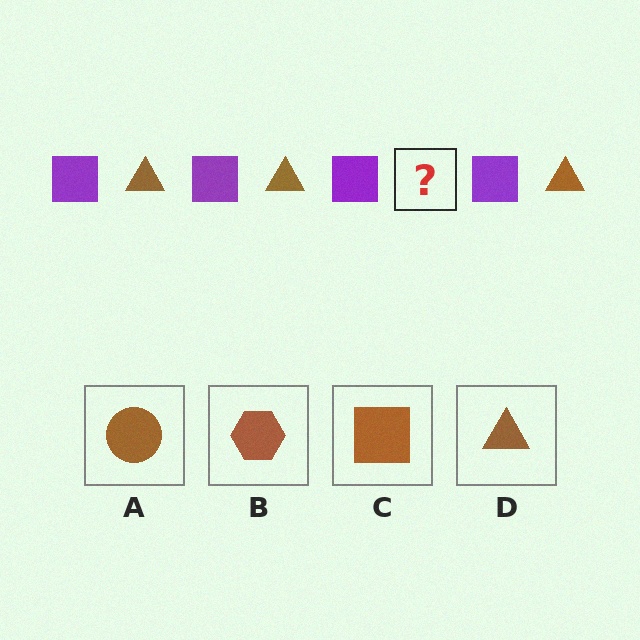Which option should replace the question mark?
Option D.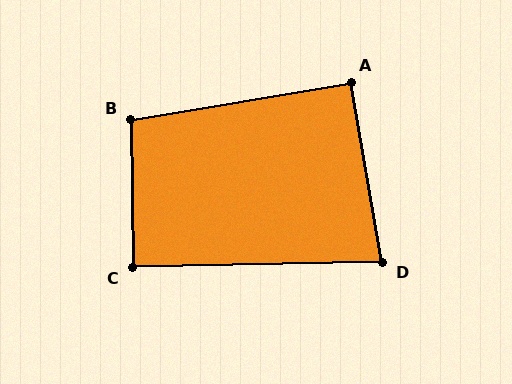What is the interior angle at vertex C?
Approximately 90 degrees (approximately right).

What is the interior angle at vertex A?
Approximately 90 degrees (approximately right).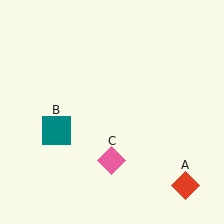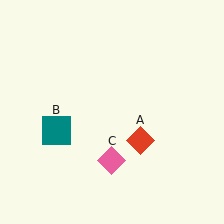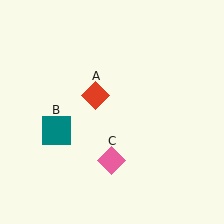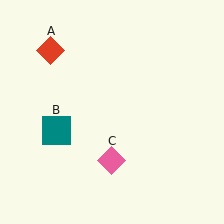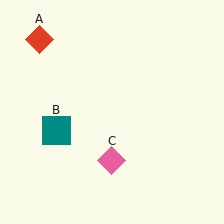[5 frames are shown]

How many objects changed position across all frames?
1 object changed position: red diamond (object A).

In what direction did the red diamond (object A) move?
The red diamond (object A) moved up and to the left.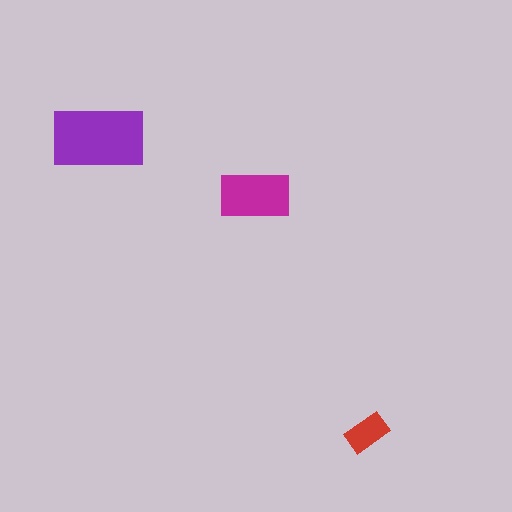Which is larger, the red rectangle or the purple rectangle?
The purple one.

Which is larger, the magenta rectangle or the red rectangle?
The magenta one.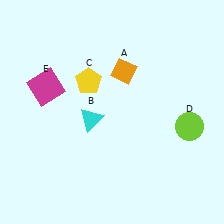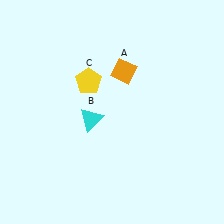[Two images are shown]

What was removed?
The lime circle (D), the magenta square (E) were removed in Image 2.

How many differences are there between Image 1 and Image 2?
There are 2 differences between the two images.